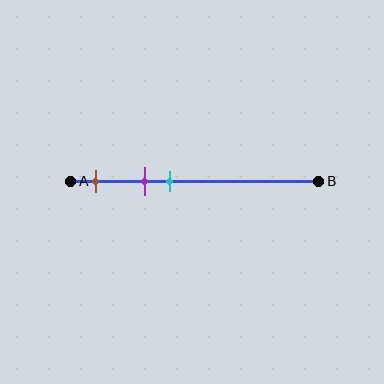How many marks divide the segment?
There are 3 marks dividing the segment.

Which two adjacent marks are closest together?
The purple and cyan marks are the closest adjacent pair.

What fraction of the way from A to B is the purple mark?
The purple mark is approximately 30% (0.3) of the way from A to B.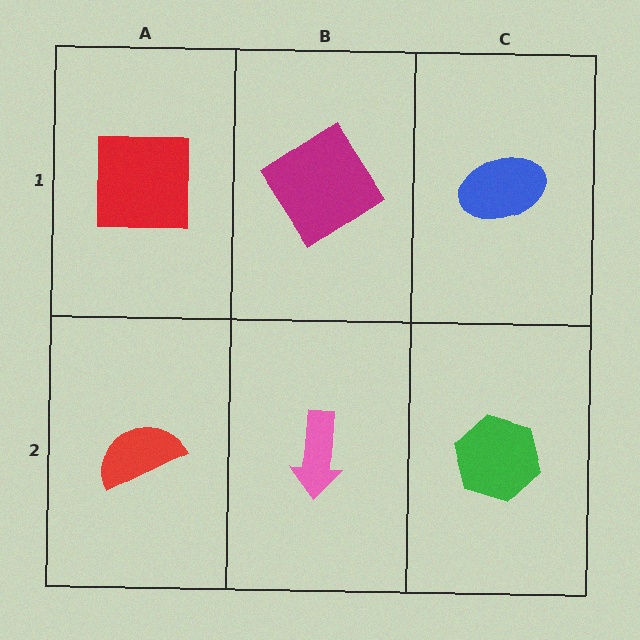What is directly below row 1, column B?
A pink arrow.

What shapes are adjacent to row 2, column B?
A magenta diamond (row 1, column B), a red semicircle (row 2, column A), a green hexagon (row 2, column C).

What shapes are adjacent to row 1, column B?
A pink arrow (row 2, column B), a red square (row 1, column A), a blue ellipse (row 1, column C).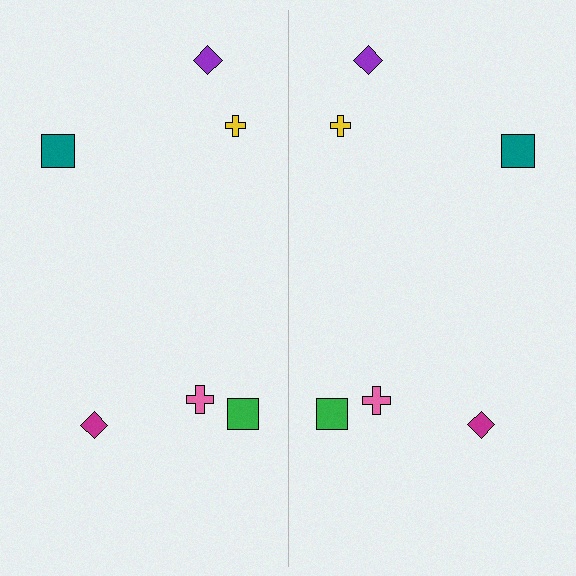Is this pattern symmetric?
Yes, this pattern has bilateral (reflection) symmetry.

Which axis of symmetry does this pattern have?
The pattern has a vertical axis of symmetry running through the center of the image.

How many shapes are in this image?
There are 12 shapes in this image.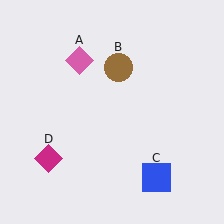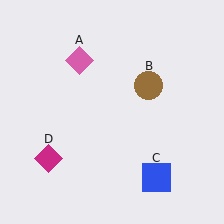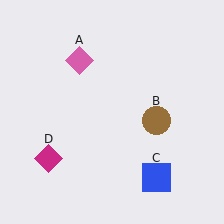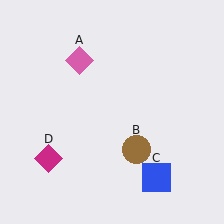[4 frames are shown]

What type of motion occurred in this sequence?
The brown circle (object B) rotated clockwise around the center of the scene.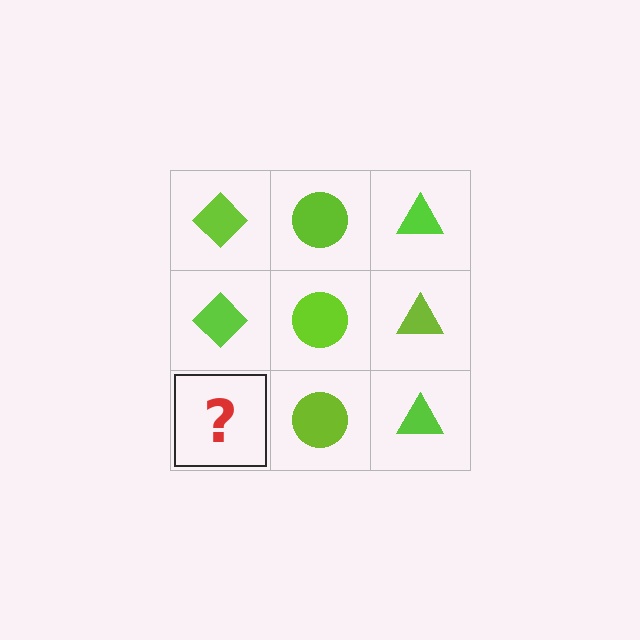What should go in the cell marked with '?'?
The missing cell should contain a lime diamond.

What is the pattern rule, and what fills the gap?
The rule is that each column has a consistent shape. The gap should be filled with a lime diamond.